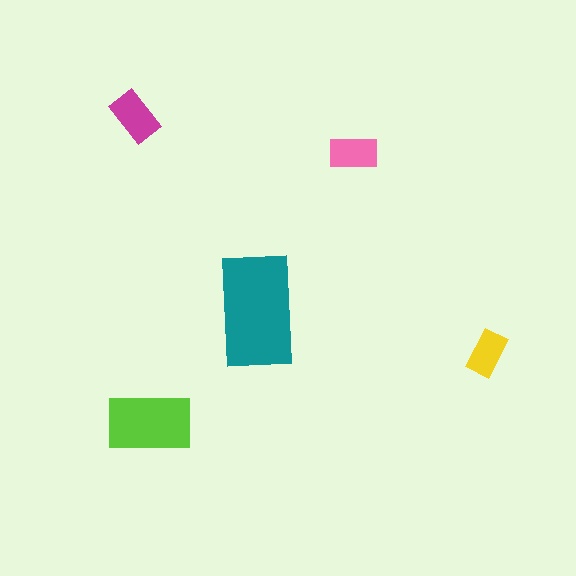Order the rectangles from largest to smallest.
the teal one, the lime one, the magenta one, the pink one, the yellow one.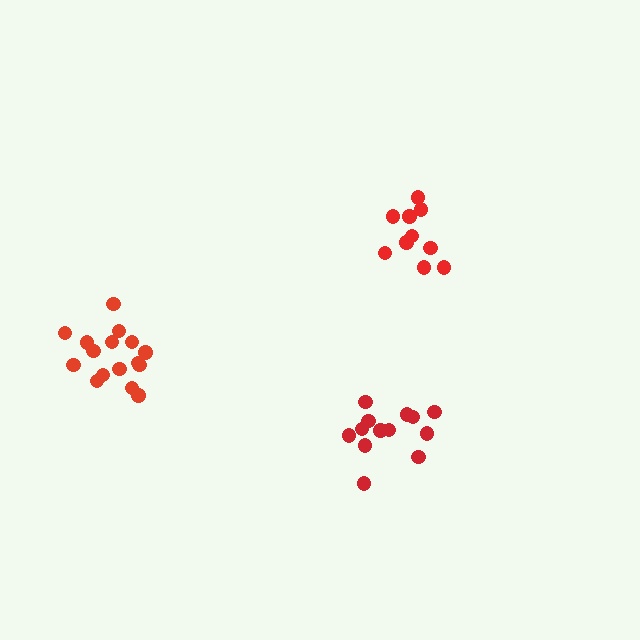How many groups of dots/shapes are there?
There are 3 groups.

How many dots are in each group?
Group 1: 16 dots, Group 2: 10 dots, Group 3: 13 dots (39 total).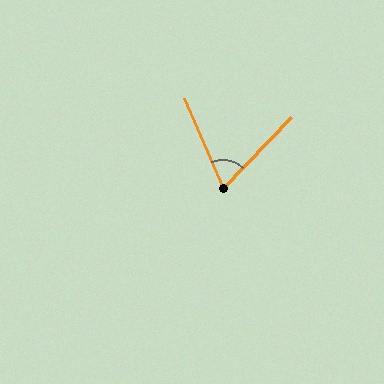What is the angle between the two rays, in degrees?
Approximately 67 degrees.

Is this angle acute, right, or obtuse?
It is acute.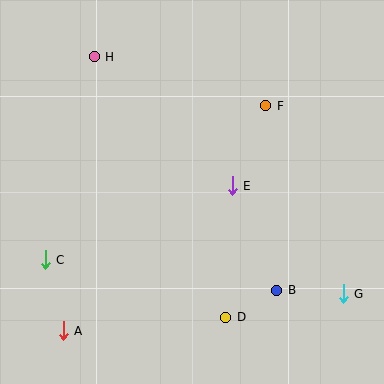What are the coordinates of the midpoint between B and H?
The midpoint between B and H is at (186, 173).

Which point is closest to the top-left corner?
Point H is closest to the top-left corner.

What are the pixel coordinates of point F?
Point F is at (266, 106).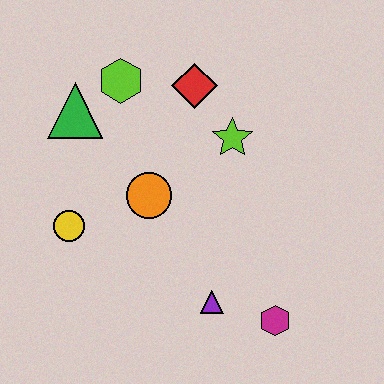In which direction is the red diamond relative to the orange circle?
The red diamond is above the orange circle.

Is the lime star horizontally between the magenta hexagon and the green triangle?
Yes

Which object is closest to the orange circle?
The yellow circle is closest to the orange circle.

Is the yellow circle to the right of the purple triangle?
No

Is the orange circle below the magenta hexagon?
No